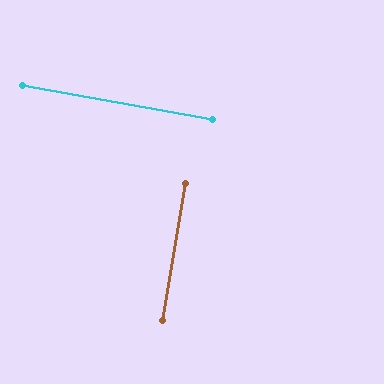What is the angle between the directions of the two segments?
Approximately 90 degrees.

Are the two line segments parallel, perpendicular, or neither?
Perpendicular — they meet at approximately 90°.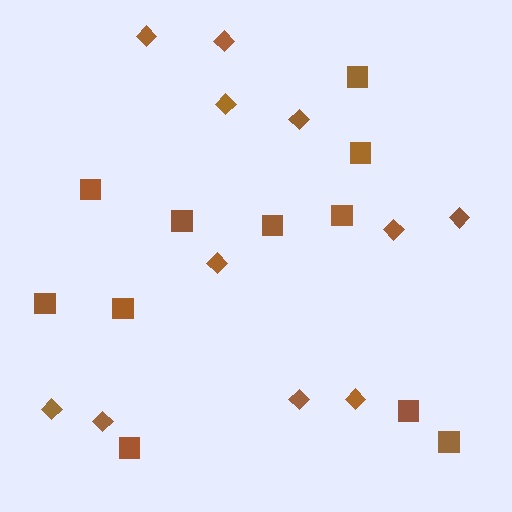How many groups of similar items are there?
There are 2 groups: one group of squares (11) and one group of diamonds (11).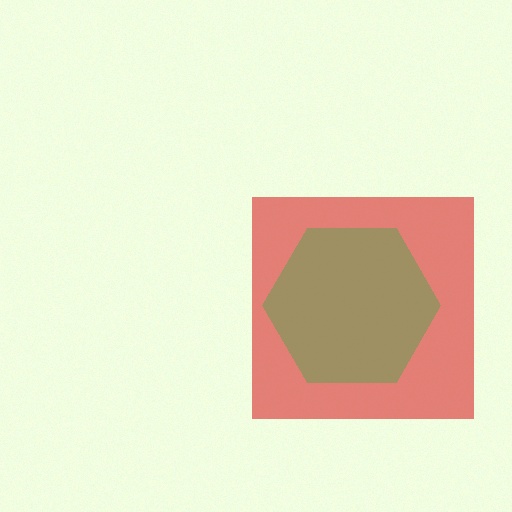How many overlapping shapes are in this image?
There are 2 overlapping shapes in the image.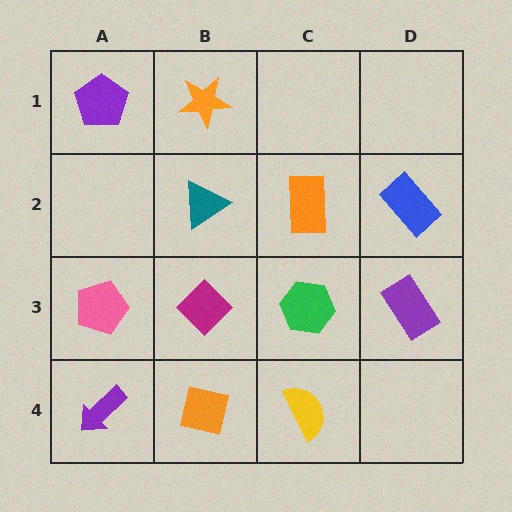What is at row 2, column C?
An orange rectangle.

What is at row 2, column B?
A teal triangle.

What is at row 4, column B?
An orange square.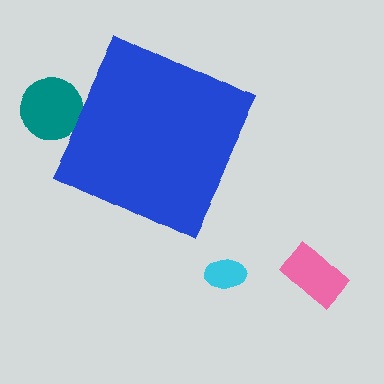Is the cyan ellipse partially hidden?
No, the cyan ellipse is fully visible.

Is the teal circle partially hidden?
Yes, the teal circle is partially hidden behind the blue diamond.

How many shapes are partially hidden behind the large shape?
1 shape is partially hidden.